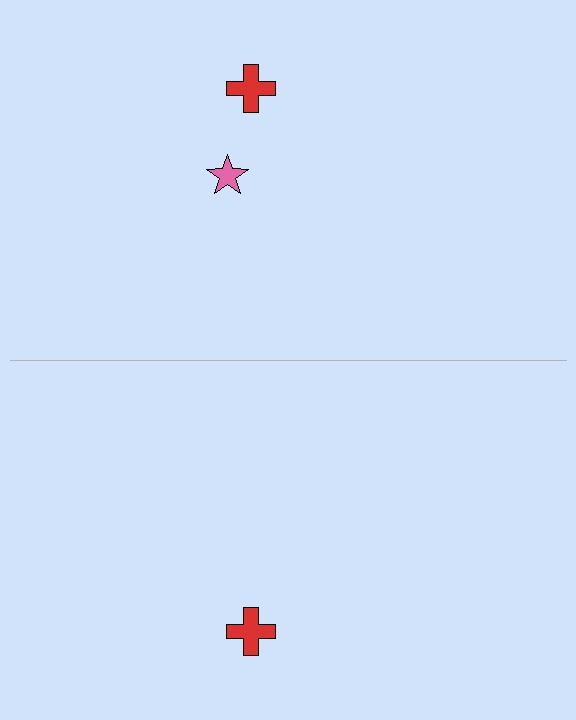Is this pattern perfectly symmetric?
No, the pattern is not perfectly symmetric. A pink star is missing from the bottom side.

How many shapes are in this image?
There are 3 shapes in this image.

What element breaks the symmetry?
A pink star is missing from the bottom side.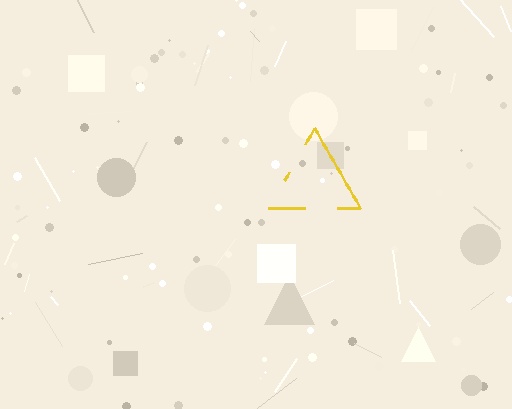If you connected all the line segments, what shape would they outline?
They would outline a triangle.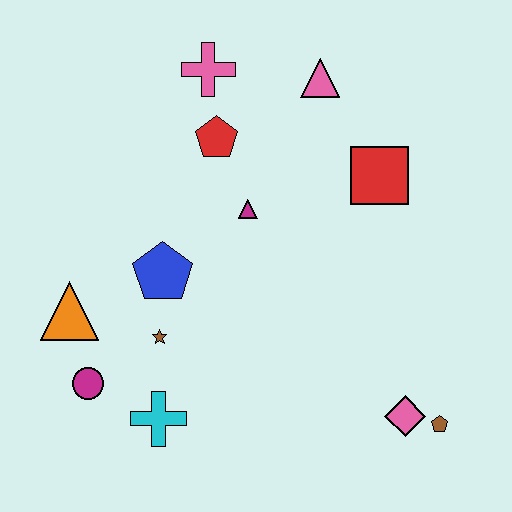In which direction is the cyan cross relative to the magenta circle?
The cyan cross is to the right of the magenta circle.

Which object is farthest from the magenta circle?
The pink triangle is farthest from the magenta circle.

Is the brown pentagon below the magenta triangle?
Yes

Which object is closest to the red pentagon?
The pink cross is closest to the red pentagon.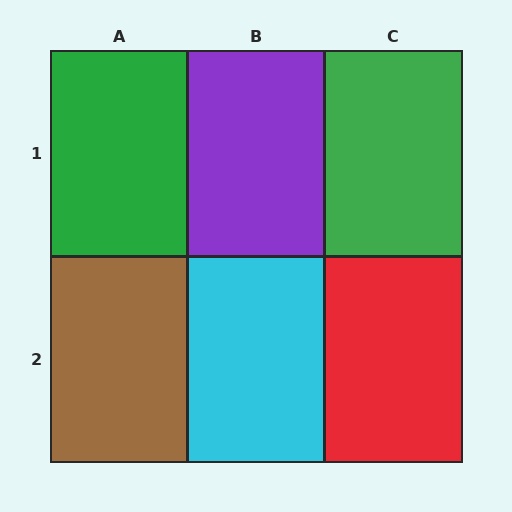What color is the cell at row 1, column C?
Green.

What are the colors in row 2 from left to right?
Brown, cyan, red.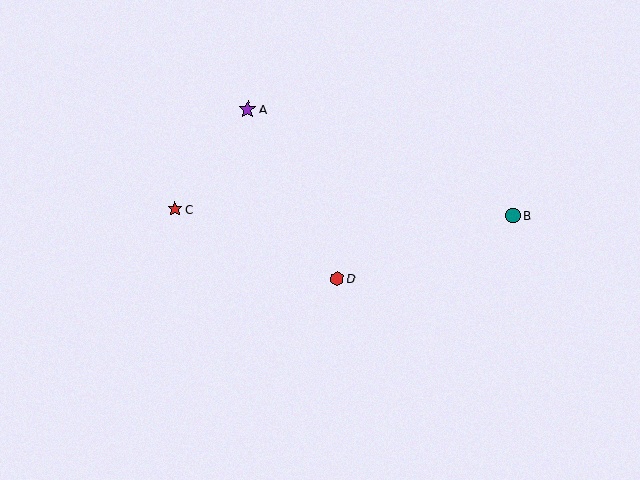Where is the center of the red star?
The center of the red star is at (175, 209).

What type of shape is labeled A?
Shape A is a purple star.